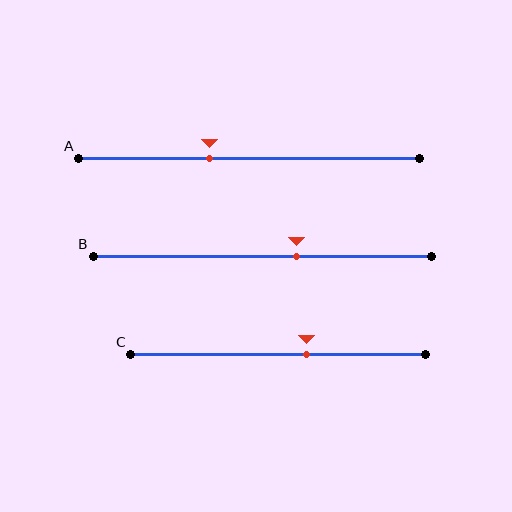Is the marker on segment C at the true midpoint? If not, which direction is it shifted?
No, the marker on segment C is shifted to the right by about 10% of the segment length.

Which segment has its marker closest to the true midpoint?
Segment C has its marker closest to the true midpoint.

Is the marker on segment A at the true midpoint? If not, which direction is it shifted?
No, the marker on segment A is shifted to the left by about 12% of the segment length.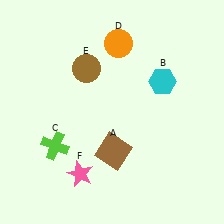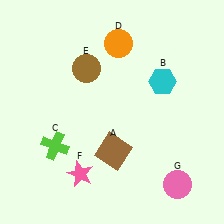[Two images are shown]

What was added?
A pink circle (G) was added in Image 2.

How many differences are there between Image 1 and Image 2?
There is 1 difference between the two images.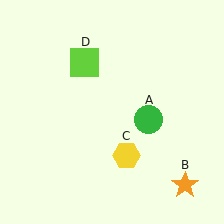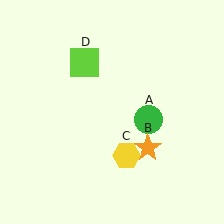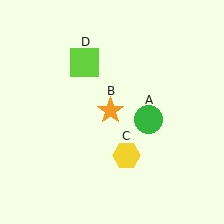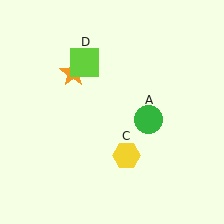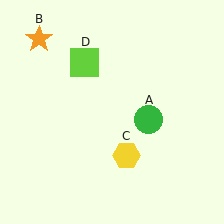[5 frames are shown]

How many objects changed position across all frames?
1 object changed position: orange star (object B).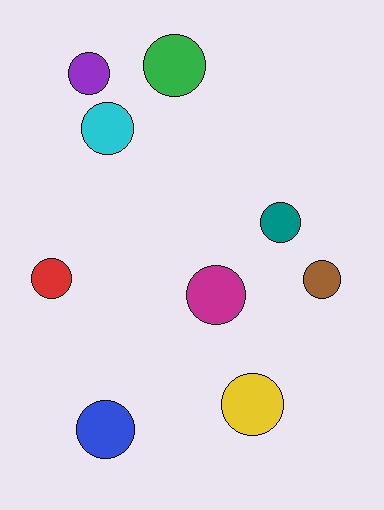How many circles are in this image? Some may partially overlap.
There are 9 circles.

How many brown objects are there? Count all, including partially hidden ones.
There is 1 brown object.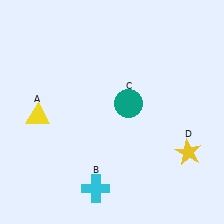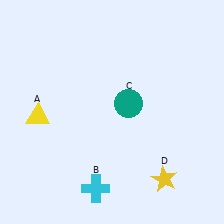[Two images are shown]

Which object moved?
The yellow star (D) moved down.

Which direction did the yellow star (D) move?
The yellow star (D) moved down.